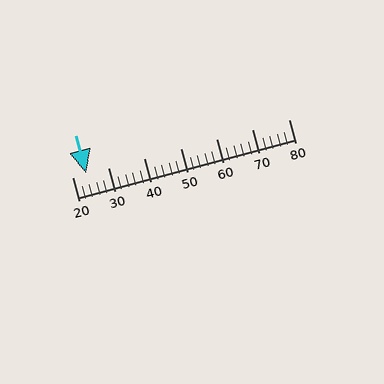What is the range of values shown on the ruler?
The ruler shows values from 20 to 80.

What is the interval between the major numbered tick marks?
The major tick marks are spaced 10 units apart.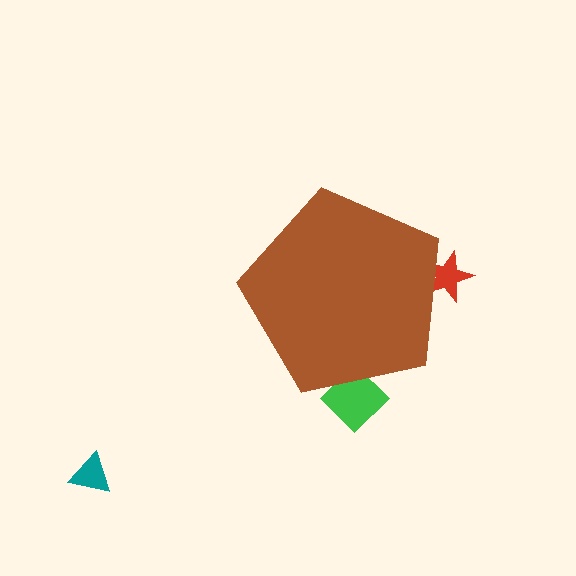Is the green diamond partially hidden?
Yes, the green diamond is partially hidden behind the brown pentagon.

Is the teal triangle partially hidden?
No, the teal triangle is fully visible.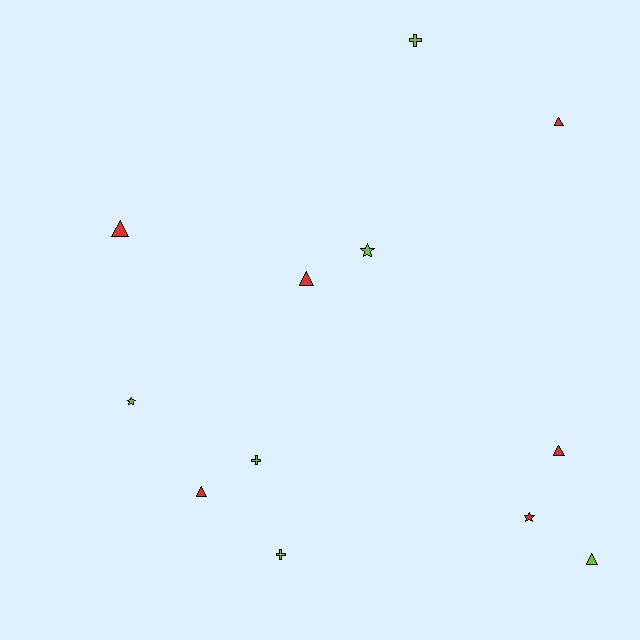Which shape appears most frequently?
Triangle, with 6 objects.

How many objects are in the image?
There are 12 objects.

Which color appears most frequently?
Lime, with 6 objects.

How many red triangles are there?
There are 5 red triangles.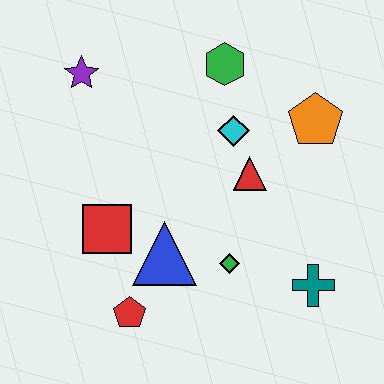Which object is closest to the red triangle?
The cyan diamond is closest to the red triangle.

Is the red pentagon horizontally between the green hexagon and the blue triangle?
No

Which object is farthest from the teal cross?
The purple star is farthest from the teal cross.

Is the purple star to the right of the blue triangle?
No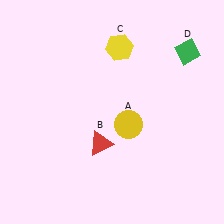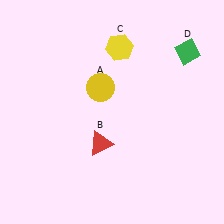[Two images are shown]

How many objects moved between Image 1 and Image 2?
1 object moved between the two images.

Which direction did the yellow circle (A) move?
The yellow circle (A) moved up.